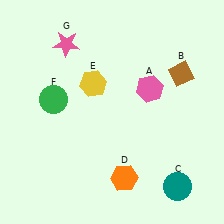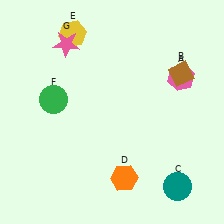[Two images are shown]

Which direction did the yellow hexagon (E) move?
The yellow hexagon (E) moved up.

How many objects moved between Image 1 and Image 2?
2 objects moved between the two images.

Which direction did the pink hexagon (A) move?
The pink hexagon (A) moved right.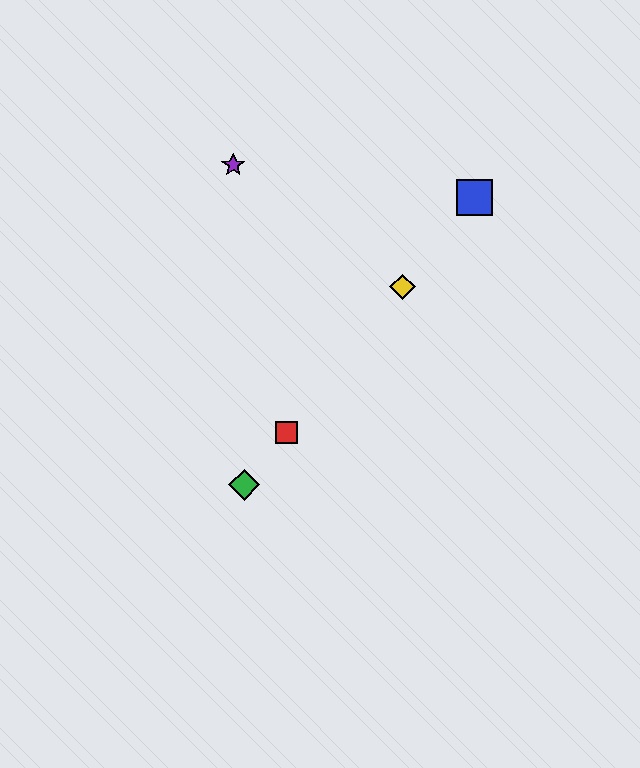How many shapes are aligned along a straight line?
4 shapes (the red square, the blue square, the green diamond, the yellow diamond) are aligned along a straight line.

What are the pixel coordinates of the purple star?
The purple star is at (233, 165).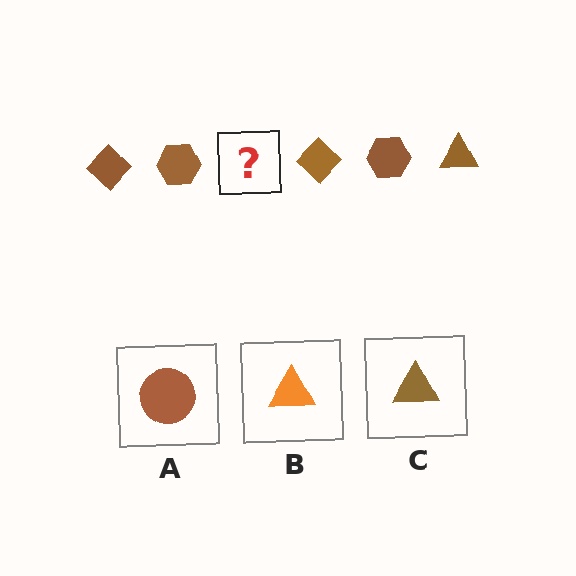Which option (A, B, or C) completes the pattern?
C.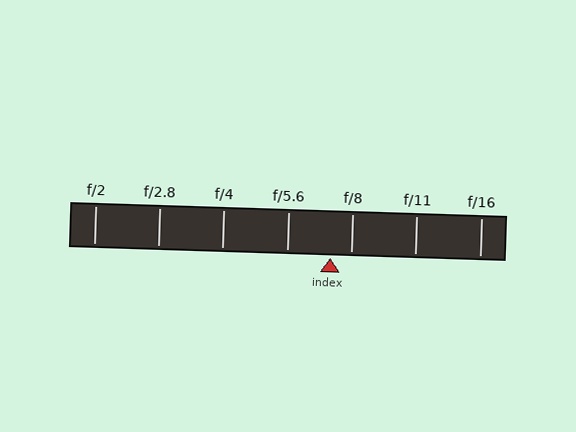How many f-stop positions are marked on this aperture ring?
There are 7 f-stop positions marked.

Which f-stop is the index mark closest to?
The index mark is closest to f/8.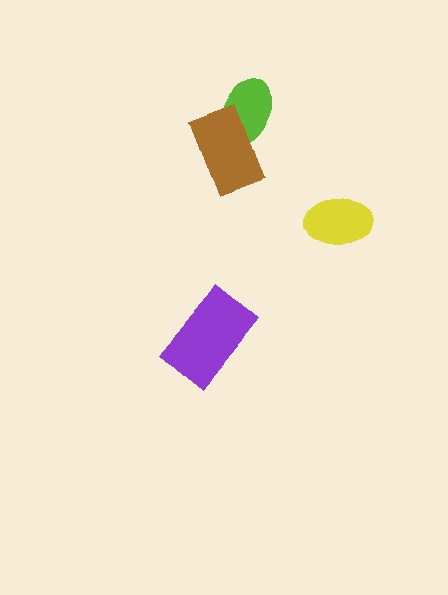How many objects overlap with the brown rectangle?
1 object overlaps with the brown rectangle.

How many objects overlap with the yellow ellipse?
0 objects overlap with the yellow ellipse.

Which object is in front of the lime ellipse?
The brown rectangle is in front of the lime ellipse.